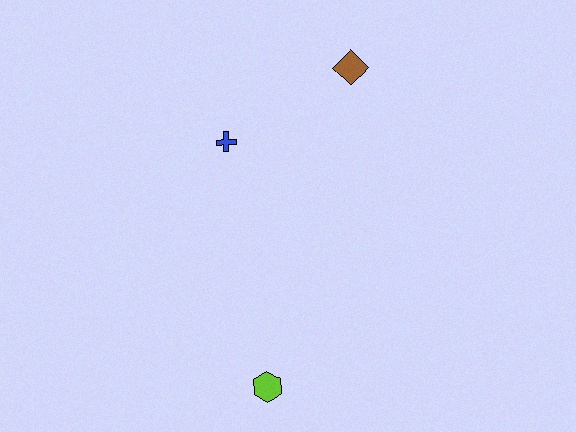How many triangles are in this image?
There are no triangles.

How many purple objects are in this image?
There are no purple objects.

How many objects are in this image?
There are 3 objects.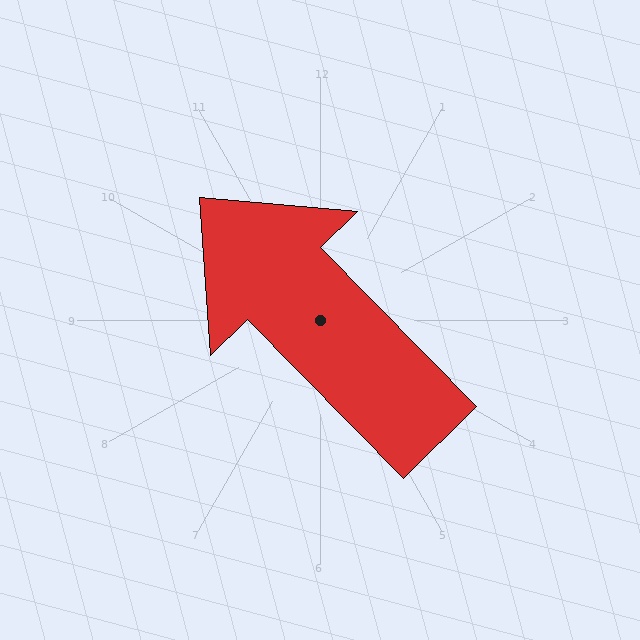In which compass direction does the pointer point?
Northwest.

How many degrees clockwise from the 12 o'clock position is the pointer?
Approximately 316 degrees.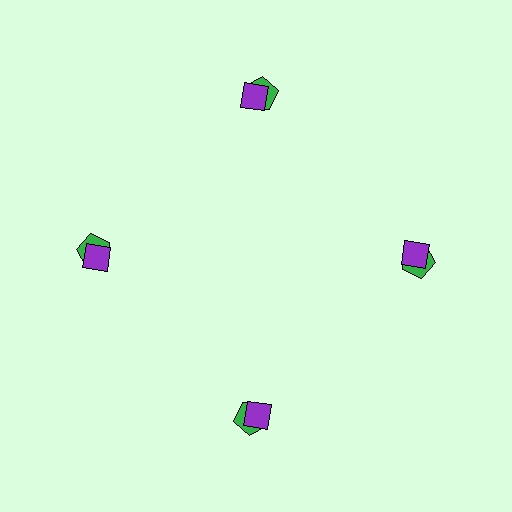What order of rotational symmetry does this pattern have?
This pattern has 4-fold rotational symmetry.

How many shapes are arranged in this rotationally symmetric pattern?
There are 8 shapes, arranged in 4 groups of 2.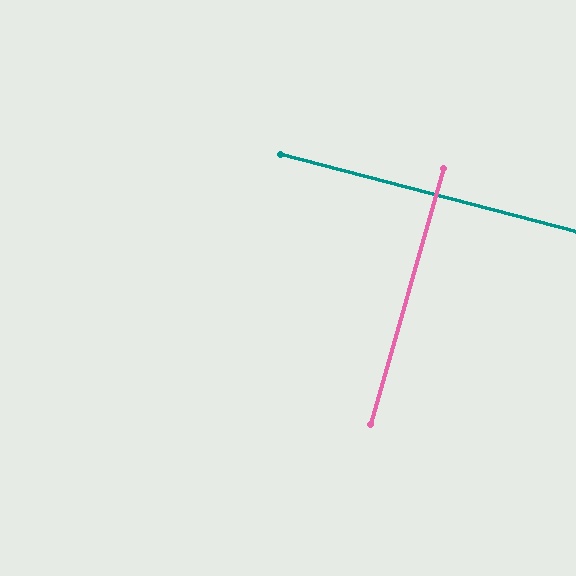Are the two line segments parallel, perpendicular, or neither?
Perpendicular — they meet at approximately 89°.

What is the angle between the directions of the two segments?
Approximately 89 degrees.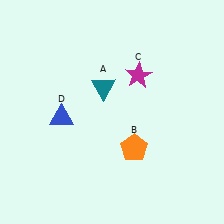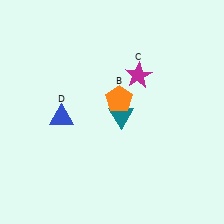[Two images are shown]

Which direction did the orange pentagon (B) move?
The orange pentagon (B) moved up.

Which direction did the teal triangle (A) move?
The teal triangle (A) moved down.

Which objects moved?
The objects that moved are: the teal triangle (A), the orange pentagon (B).